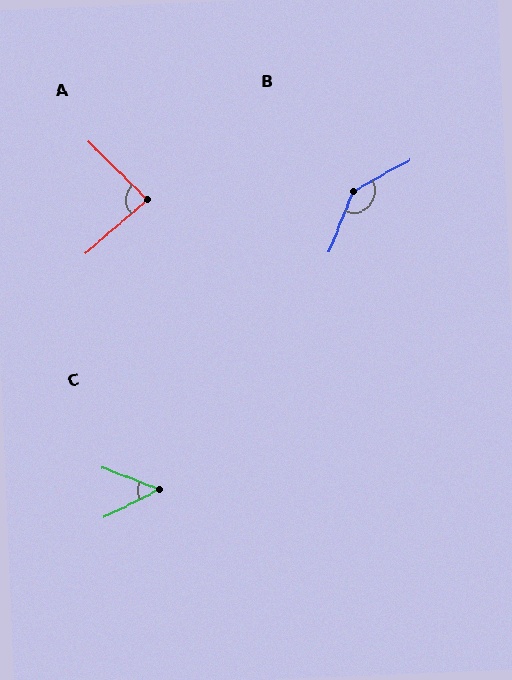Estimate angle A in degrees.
Approximately 85 degrees.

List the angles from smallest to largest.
C (48°), A (85°), B (140°).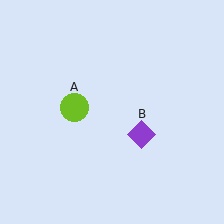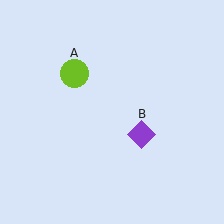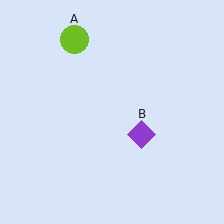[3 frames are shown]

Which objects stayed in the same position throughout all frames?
Purple diamond (object B) remained stationary.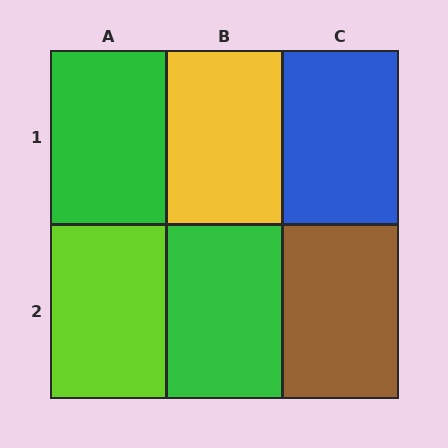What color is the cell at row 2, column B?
Green.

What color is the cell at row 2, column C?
Brown.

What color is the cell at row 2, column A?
Lime.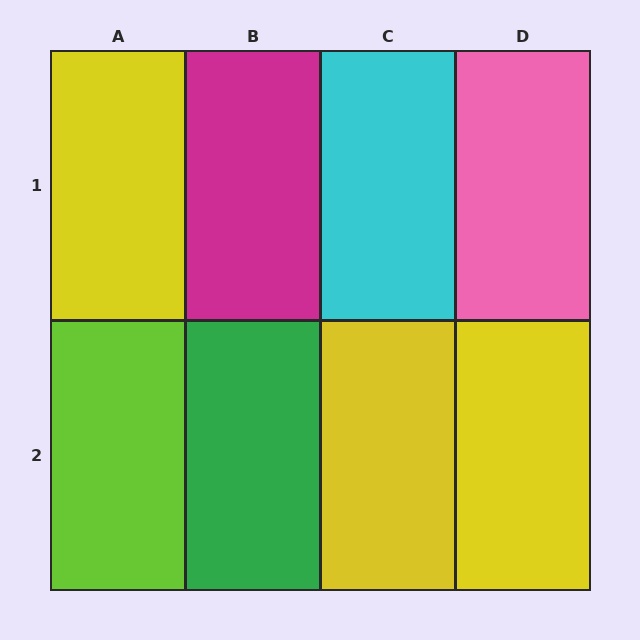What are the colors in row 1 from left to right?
Yellow, magenta, cyan, pink.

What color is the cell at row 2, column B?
Green.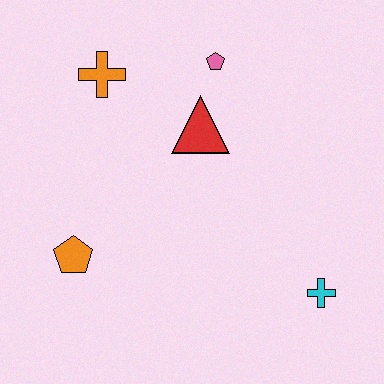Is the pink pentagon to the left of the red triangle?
No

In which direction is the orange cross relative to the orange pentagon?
The orange cross is above the orange pentagon.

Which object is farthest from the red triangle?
The cyan cross is farthest from the red triangle.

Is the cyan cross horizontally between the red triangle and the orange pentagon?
No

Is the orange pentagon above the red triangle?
No